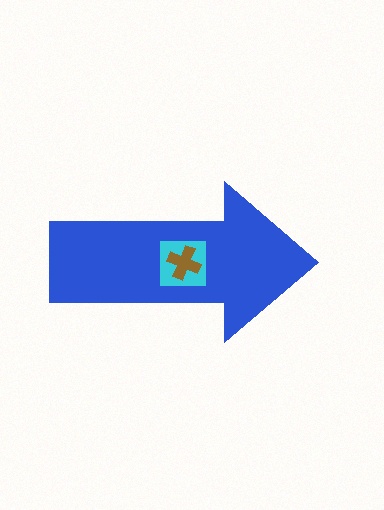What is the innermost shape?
The brown cross.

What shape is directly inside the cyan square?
The brown cross.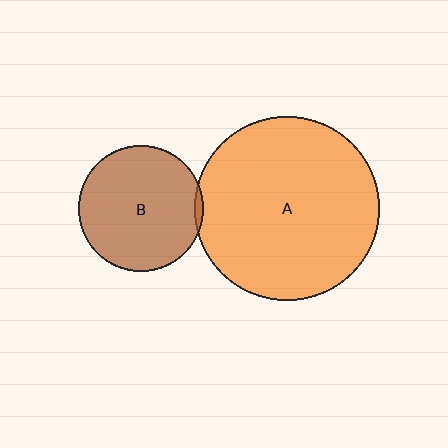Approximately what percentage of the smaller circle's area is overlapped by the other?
Approximately 5%.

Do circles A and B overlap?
Yes.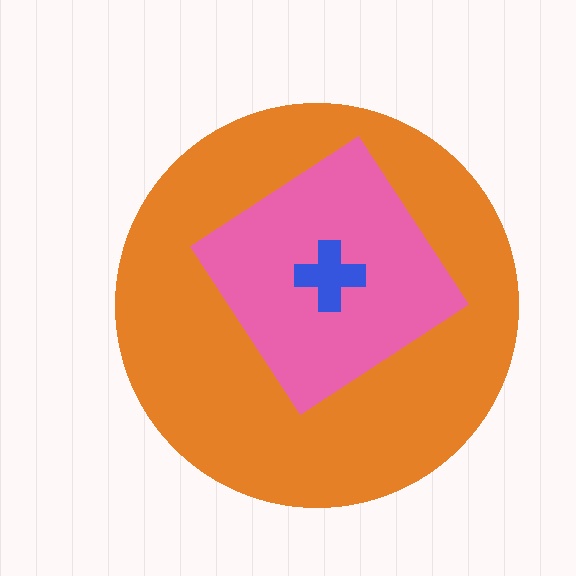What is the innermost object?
The blue cross.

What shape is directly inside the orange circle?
The pink diamond.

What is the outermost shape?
The orange circle.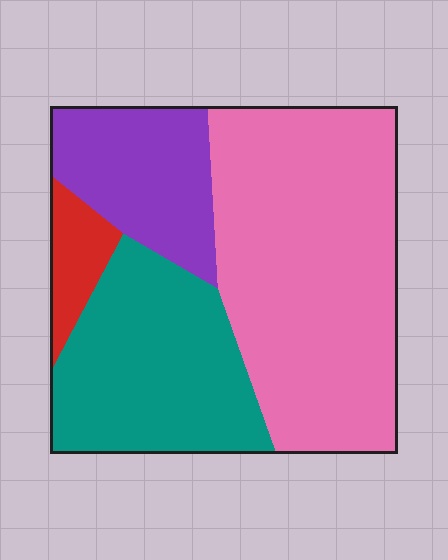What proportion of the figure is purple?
Purple covers about 15% of the figure.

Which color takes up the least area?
Red, at roughly 5%.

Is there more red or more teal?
Teal.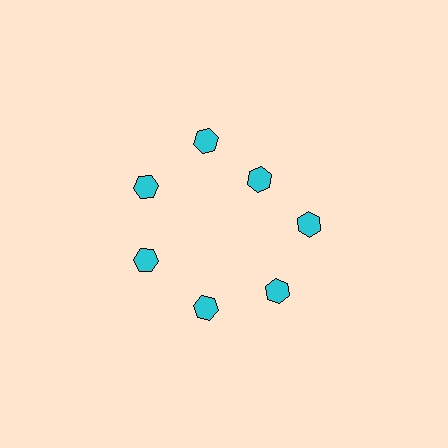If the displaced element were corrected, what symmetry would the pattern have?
It would have 7-fold rotational symmetry — the pattern would map onto itself every 51 degrees.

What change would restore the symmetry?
The symmetry would be restored by moving it outward, back onto the ring so that all 7 hexagons sit at equal angles and equal distance from the center.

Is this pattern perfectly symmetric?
No. The 7 cyan hexagons are arranged in a ring, but one element near the 1 o'clock position is pulled inward toward the center, breaking the 7-fold rotational symmetry.